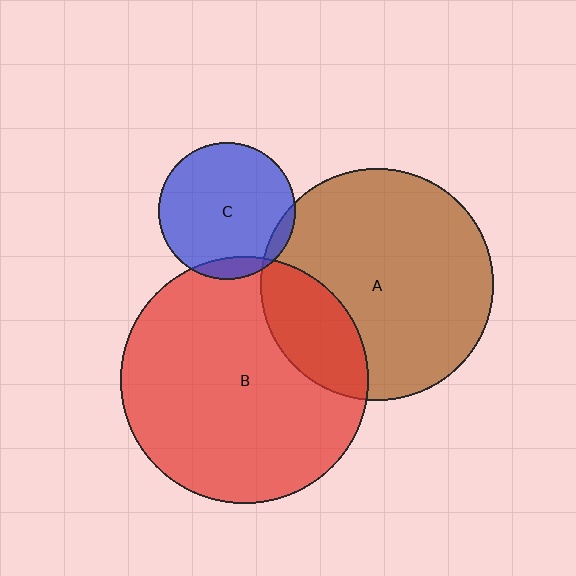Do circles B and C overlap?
Yes.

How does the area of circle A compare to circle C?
Approximately 2.9 times.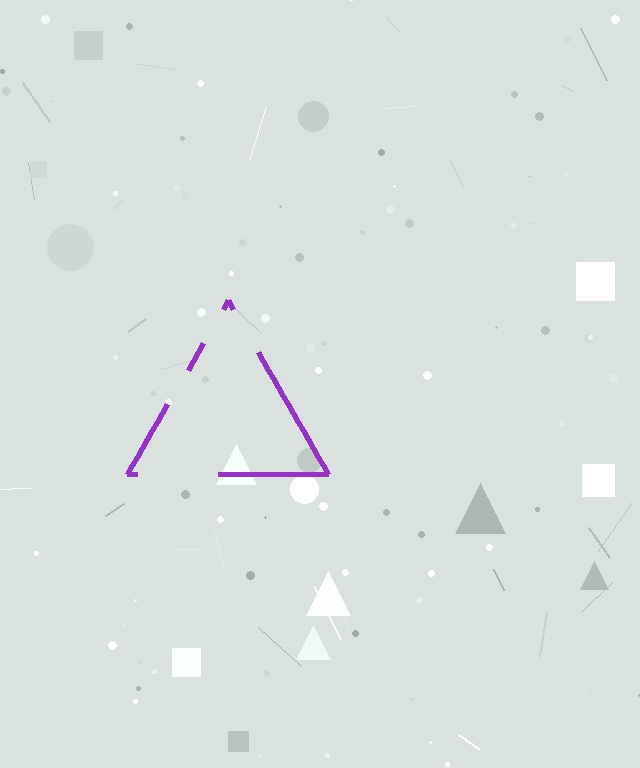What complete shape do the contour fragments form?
The contour fragments form a triangle.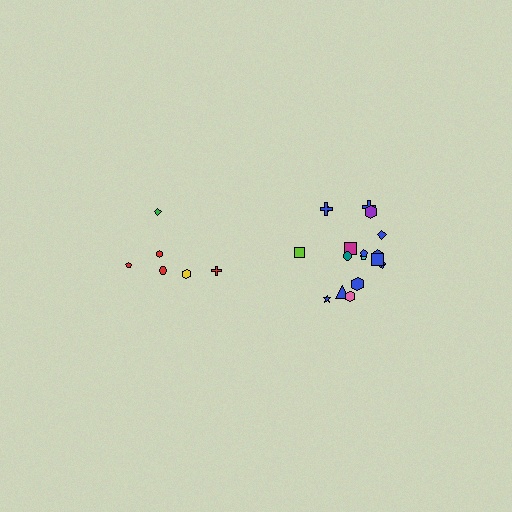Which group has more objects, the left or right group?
The right group.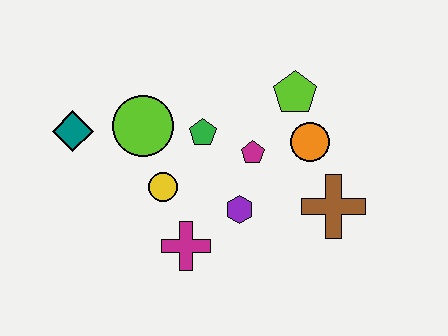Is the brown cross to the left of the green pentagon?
No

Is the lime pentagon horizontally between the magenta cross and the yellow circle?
No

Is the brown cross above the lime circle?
No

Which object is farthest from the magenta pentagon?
The teal diamond is farthest from the magenta pentagon.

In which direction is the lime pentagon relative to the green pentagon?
The lime pentagon is to the right of the green pentagon.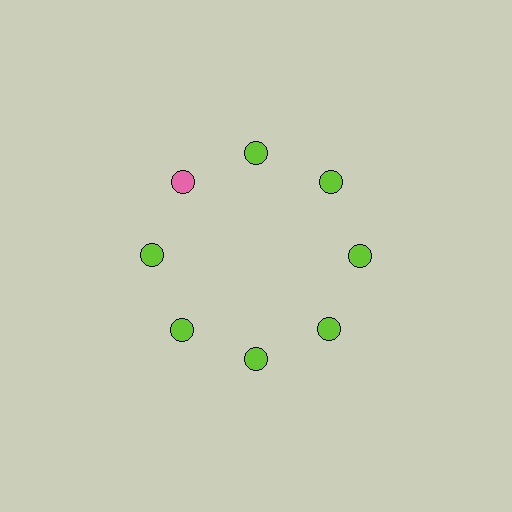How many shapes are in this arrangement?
There are 8 shapes arranged in a ring pattern.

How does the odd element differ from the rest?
It has a different color: pink instead of lime.